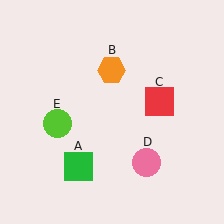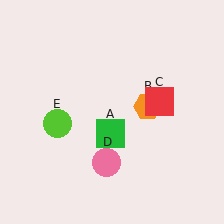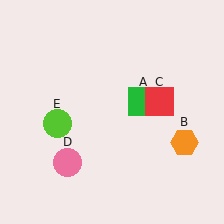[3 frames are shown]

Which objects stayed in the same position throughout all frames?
Red square (object C) and lime circle (object E) remained stationary.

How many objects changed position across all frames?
3 objects changed position: green square (object A), orange hexagon (object B), pink circle (object D).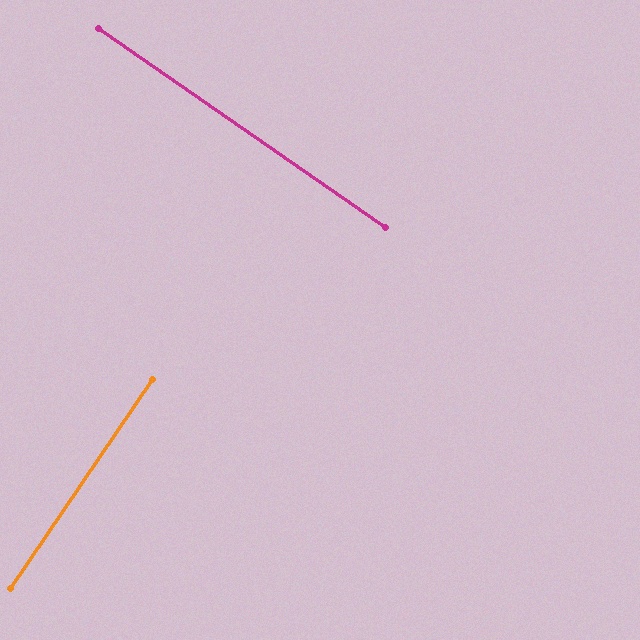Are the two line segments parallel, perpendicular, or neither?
Perpendicular — they meet at approximately 89°.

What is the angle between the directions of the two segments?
Approximately 89 degrees.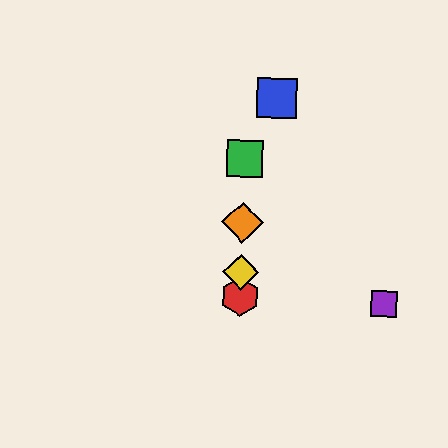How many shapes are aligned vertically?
4 shapes (the red hexagon, the green square, the yellow diamond, the orange diamond) are aligned vertically.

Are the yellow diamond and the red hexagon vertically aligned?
Yes, both are at x≈241.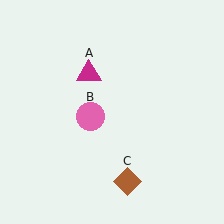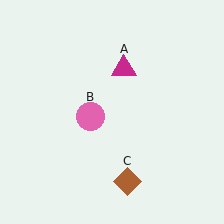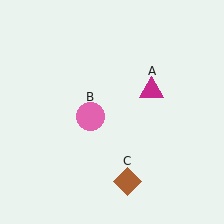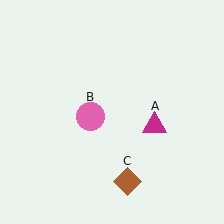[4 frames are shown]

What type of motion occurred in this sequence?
The magenta triangle (object A) rotated clockwise around the center of the scene.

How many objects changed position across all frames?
1 object changed position: magenta triangle (object A).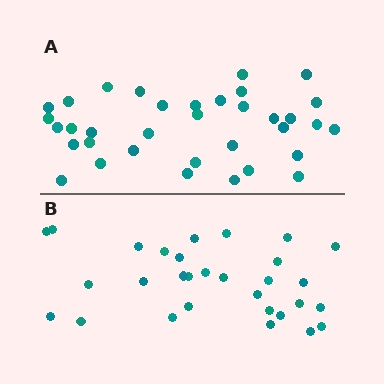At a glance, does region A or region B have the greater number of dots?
Region A (the top region) has more dots.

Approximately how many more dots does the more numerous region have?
Region A has about 5 more dots than region B.